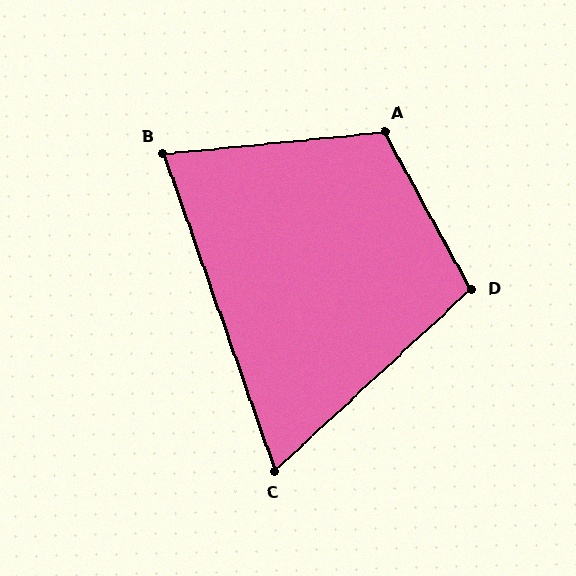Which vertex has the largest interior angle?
A, at approximately 113 degrees.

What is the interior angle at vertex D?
Approximately 104 degrees (obtuse).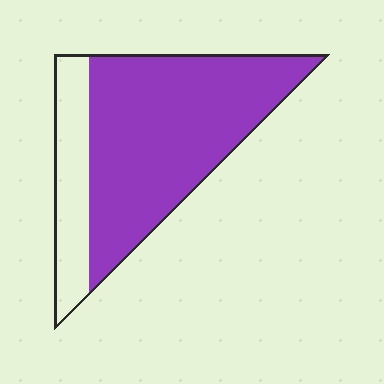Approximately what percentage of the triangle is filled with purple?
Approximately 75%.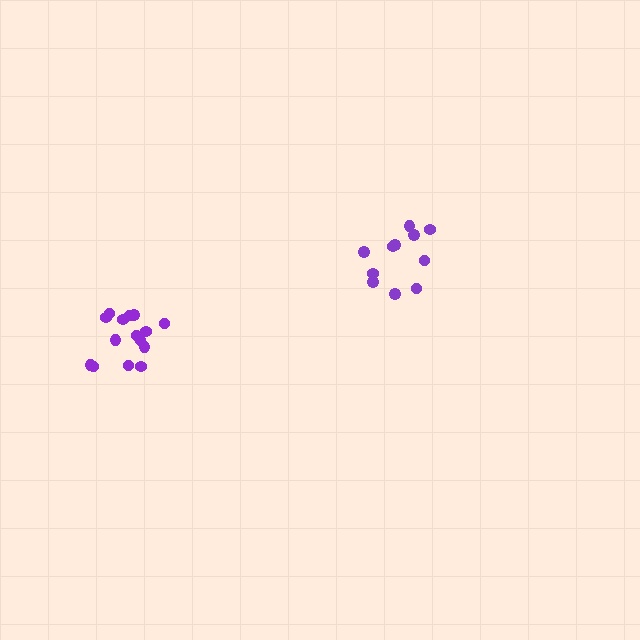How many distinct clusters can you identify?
There are 2 distinct clusters.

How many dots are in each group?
Group 1: 15 dots, Group 2: 11 dots (26 total).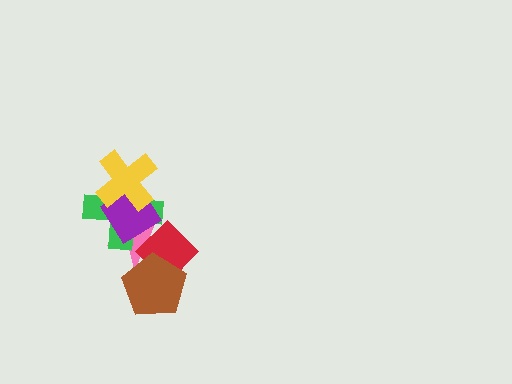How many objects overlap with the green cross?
4 objects overlap with the green cross.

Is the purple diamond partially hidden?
Yes, it is partially covered by another shape.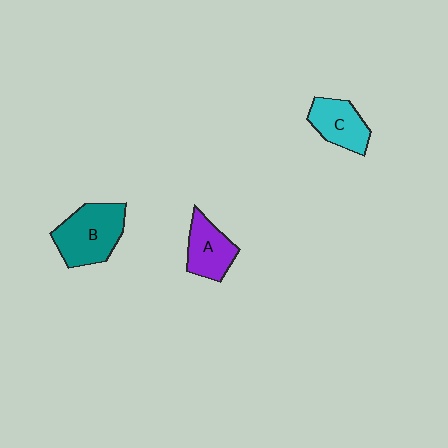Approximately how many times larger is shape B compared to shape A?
Approximately 1.4 times.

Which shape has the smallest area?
Shape C (cyan).